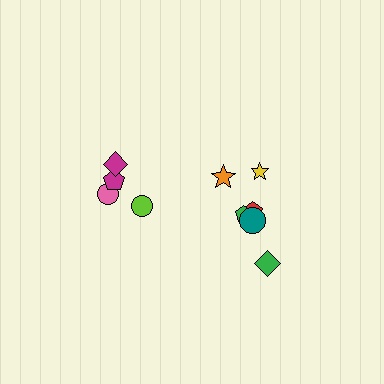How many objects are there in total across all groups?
There are 10 objects.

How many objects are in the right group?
There are 6 objects.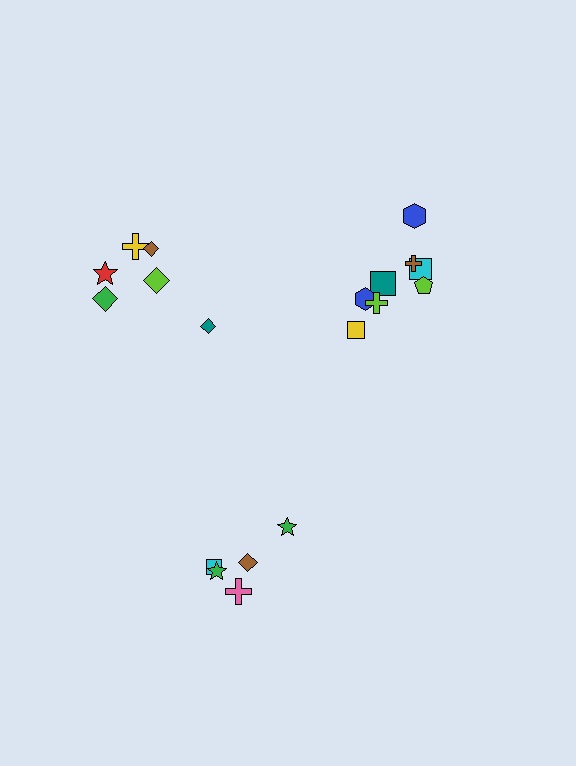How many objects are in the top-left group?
There are 6 objects.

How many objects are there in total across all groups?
There are 19 objects.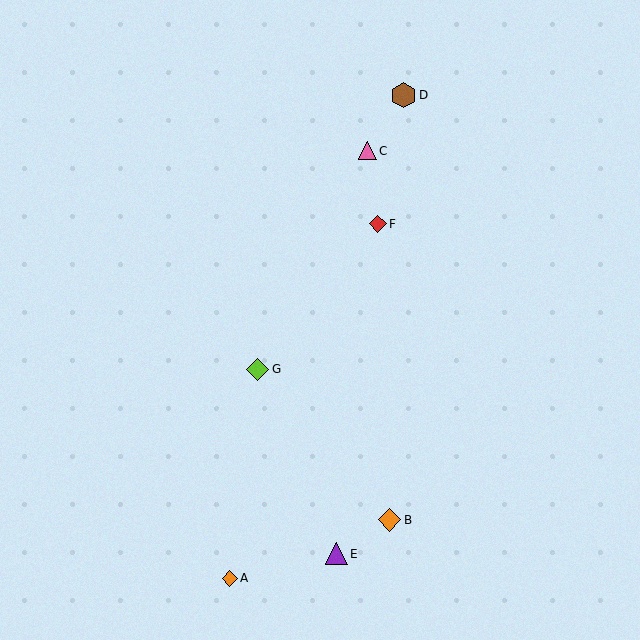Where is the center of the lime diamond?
The center of the lime diamond is at (258, 370).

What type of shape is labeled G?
Shape G is a lime diamond.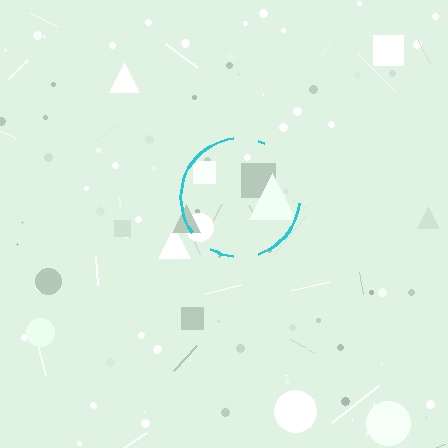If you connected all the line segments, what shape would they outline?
They would outline a circle.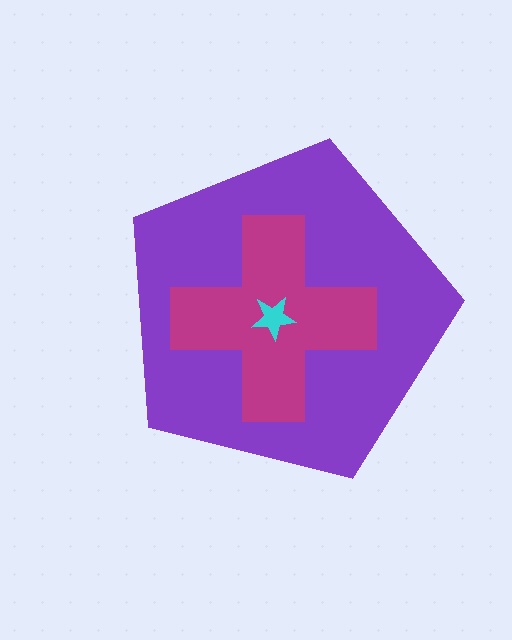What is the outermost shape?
The purple pentagon.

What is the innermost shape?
The cyan star.